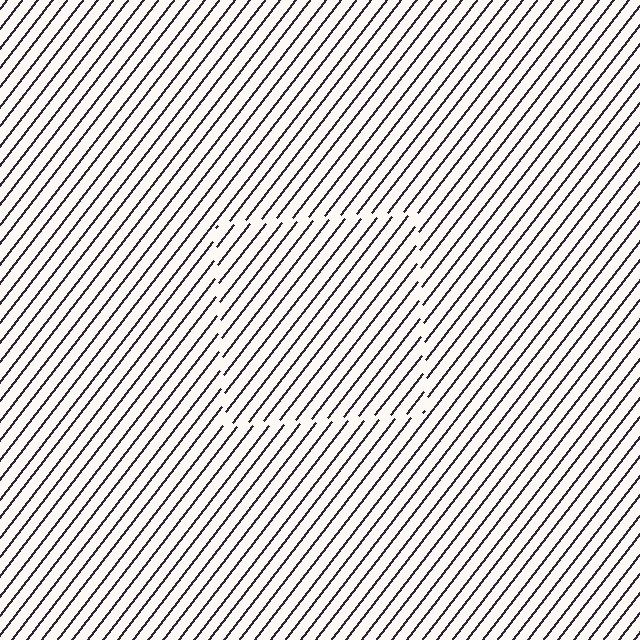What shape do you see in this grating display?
An illusory square. The interior of the shape contains the same grating, shifted by half a period — the contour is defined by the phase discontinuity where line-ends from the inner and outer gratings abut.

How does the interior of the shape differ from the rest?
The interior of the shape contains the same grating, shifted by half a period — the contour is defined by the phase discontinuity where line-ends from the inner and outer gratings abut.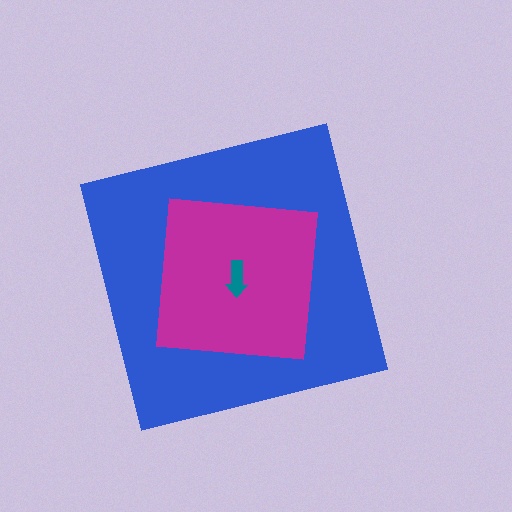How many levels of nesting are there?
3.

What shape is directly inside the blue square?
The magenta square.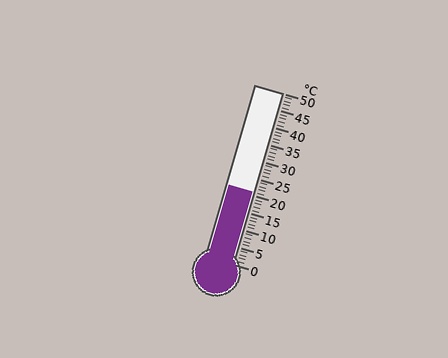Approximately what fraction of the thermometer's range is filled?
The thermometer is filled to approximately 40% of its range.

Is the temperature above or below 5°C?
The temperature is above 5°C.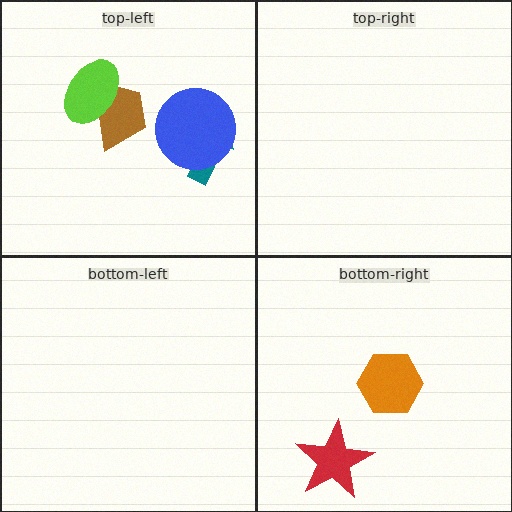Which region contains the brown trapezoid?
The top-left region.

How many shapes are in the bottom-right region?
2.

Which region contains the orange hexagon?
The bottom-right region.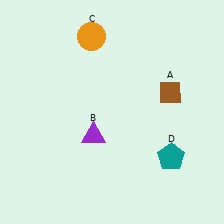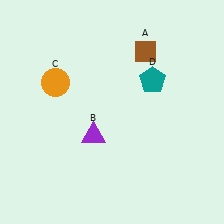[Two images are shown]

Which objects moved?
The objects that moved are: the brown diamond (A), the orange circle (C), the teal pentagon (D).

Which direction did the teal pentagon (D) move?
The teal pentagon (D) moved up.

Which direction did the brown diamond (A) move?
The brown diamond (A) moved up.